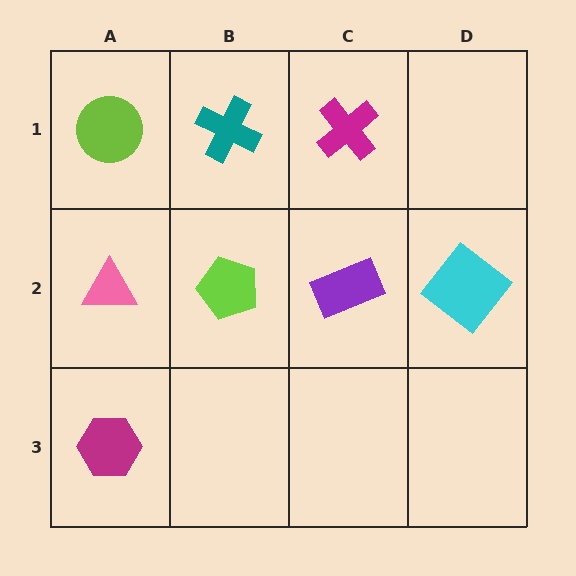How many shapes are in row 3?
1 shape.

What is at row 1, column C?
A magenta cross.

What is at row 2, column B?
A lime pentagon.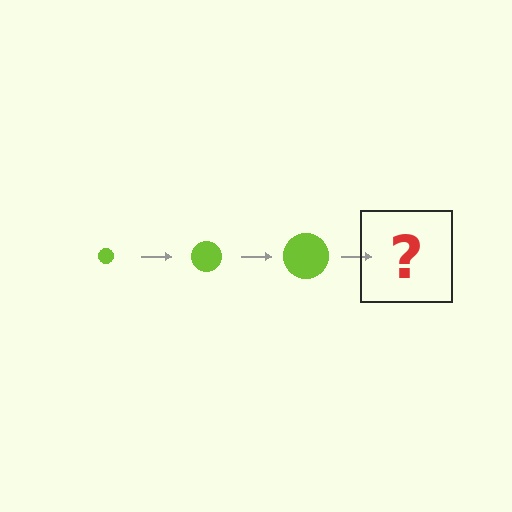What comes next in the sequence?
The next element should be a lime circle, larger than the previous one.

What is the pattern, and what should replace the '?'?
The pattern is that the circle gets progressively larger each step. The '?' should be a lime circle, larger than the previous one.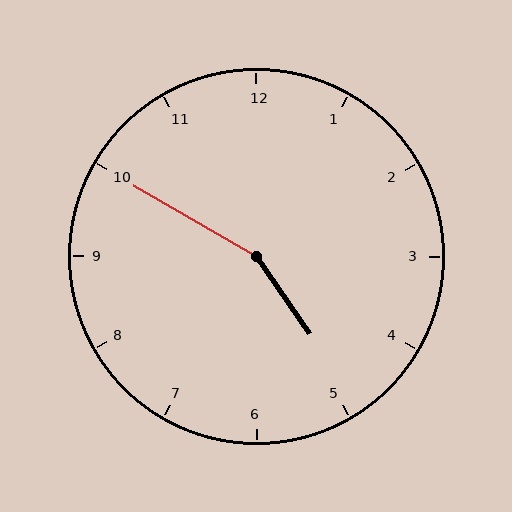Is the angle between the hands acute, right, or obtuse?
It is obtuse.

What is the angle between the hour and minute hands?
Approximately 155 degrees.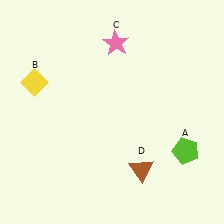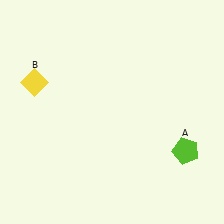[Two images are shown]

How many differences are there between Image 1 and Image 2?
There are 2 differences between the two images.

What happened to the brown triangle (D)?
The brown triangle (D) was removed in Image 2. It was in the bottom-right area of Image 1.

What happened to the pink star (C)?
The pink star (C) was removed in Image 2. It was in the top-right area of Image 1.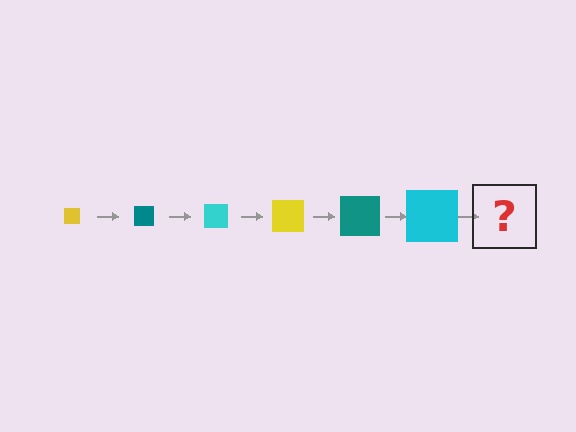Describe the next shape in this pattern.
It should be a yellow square, larger than the previous one.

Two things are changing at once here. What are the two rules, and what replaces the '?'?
The two rules are that the square grows larger each step and the color cycles through yellow, teal, and cyan. The '?' should be a yellow square, larger than the previous one.